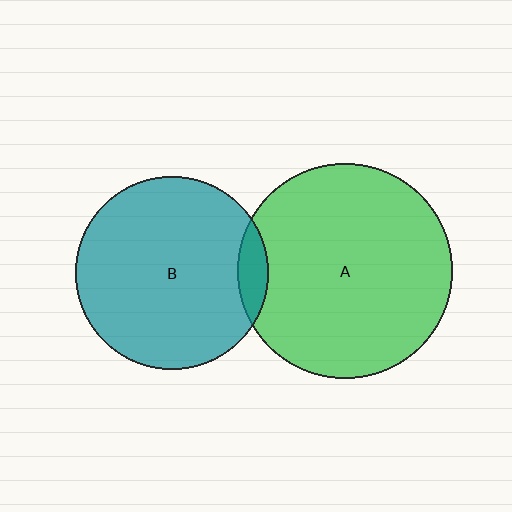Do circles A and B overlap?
Yes.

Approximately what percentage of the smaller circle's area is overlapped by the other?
Approximately 10%.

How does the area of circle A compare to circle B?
Approximately 1.2 times.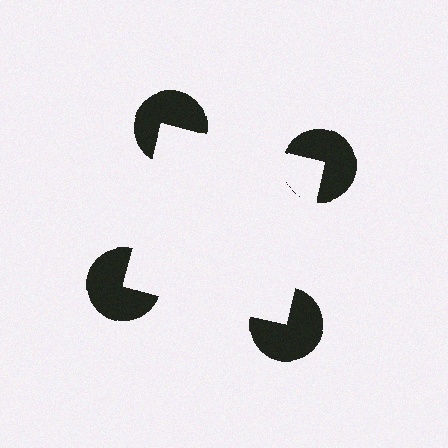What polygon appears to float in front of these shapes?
An illusory square — its edges are inferred from the aligned wedge cuts in the pac-man discs, not physically drawn.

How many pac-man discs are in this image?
There are 4 — one at each vertex of the illusory square.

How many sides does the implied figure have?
4 sides.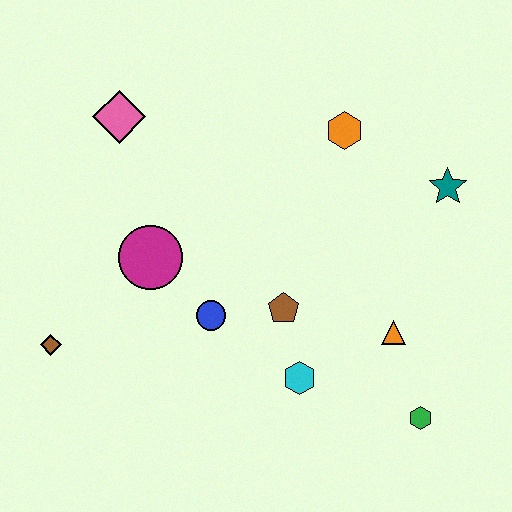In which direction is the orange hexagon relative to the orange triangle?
The orange hexagon is above the orange triangle.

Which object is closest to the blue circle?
The brown pentagon is closest to the blue circle.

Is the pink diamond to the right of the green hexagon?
No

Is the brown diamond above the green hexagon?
Yes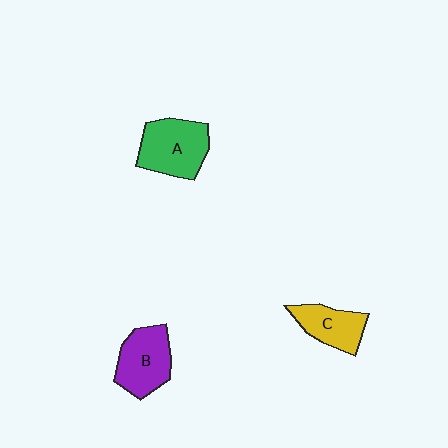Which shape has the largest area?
Shape A (green).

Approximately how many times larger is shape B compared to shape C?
Approximately 1.3 times.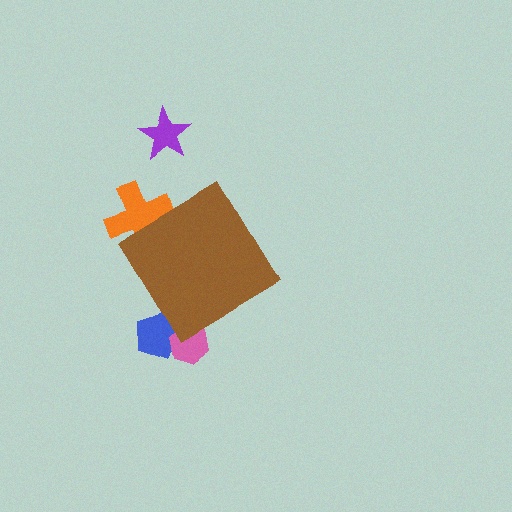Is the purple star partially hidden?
No, the purple star is fully visible.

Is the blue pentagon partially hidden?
Yes, the blue pentagon is partially hidden behind the brown diamond.